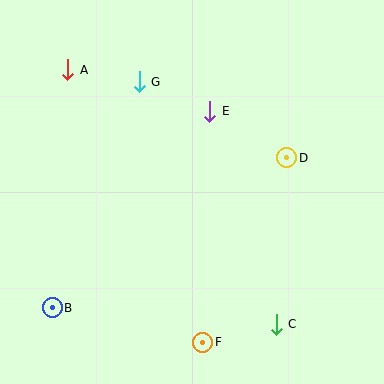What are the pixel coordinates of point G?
Point G is at (139, 82).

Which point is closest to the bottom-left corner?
Point B is closest to the bottom-left corner.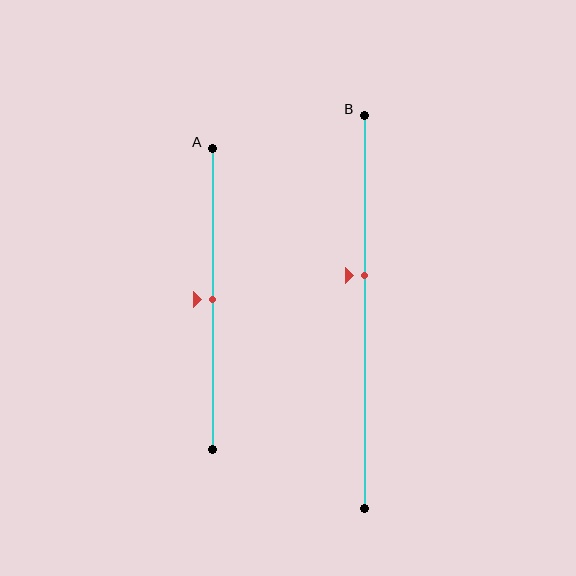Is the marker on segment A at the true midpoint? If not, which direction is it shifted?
Yes, the marker on segment A is at the true midpoint.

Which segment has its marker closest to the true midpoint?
Segment A has its marker closest to the true midpoint.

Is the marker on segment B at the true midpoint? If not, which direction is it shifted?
No, the marker on segment B is shifted upward by about 9% of the segment length.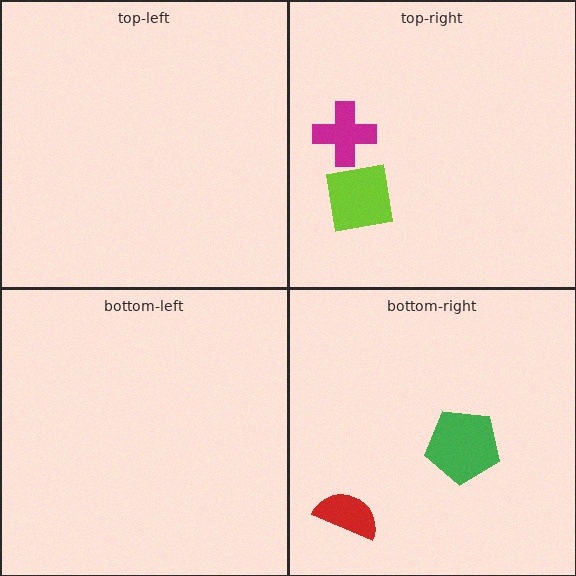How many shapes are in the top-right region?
2.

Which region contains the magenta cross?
The top-right region.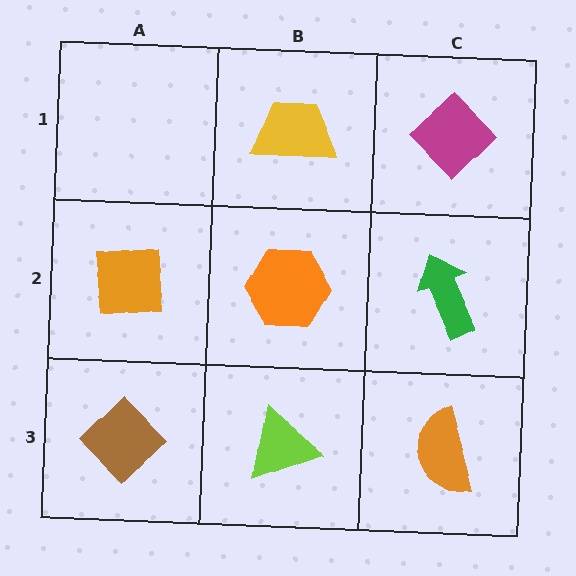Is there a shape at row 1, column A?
No, that cell is empty.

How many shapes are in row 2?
3 shapes.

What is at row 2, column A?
An orange square.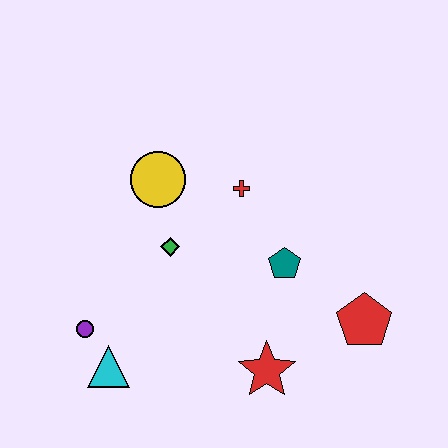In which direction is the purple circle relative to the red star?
The purple circle is to the left of the red star.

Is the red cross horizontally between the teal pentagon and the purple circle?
Yes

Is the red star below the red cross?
Yes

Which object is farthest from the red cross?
The cyan triangle is farthest from the red cross.